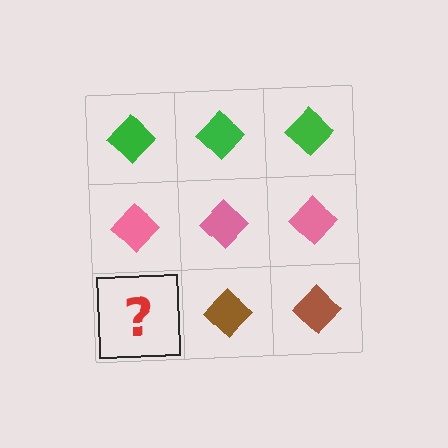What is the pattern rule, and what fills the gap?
The rule is that each row has a consistent color. The gap should be filled with a brown diamond.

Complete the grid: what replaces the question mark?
The question mark should be replaced with a brown diamond.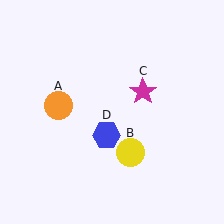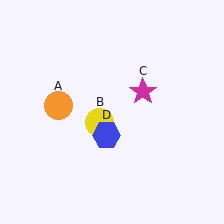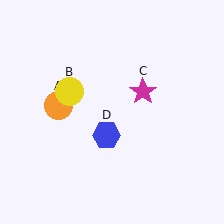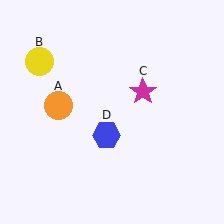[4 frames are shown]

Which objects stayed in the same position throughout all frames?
Orange circle (object A) and magenta star (object C) and blue hexagon (object D) remained stationary.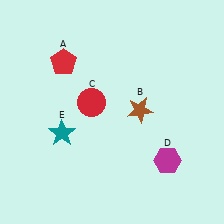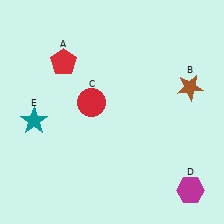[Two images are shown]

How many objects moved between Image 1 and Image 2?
3 objects moved between the two images.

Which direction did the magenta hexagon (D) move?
The magenta hexagon (D) moved down.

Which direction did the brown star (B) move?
The brown star (B) moved right.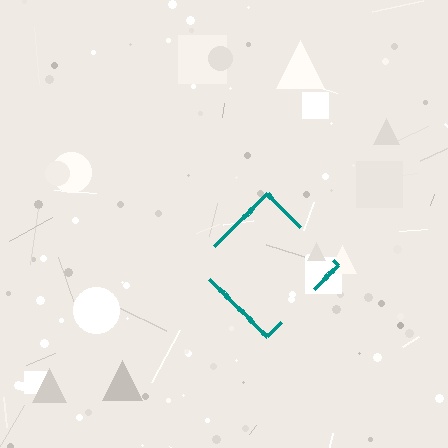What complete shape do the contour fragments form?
The contour fragments form a diamond.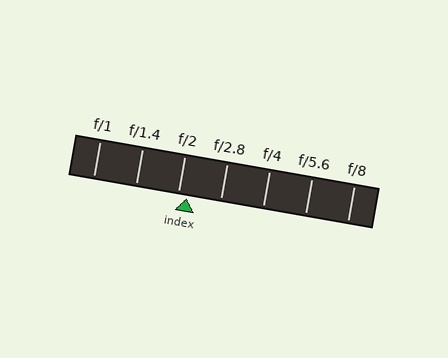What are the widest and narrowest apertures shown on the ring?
The widest aperture shown is f/1 and the narrowest is f/8.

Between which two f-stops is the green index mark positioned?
The index mark is between f/2 and f/2.8.